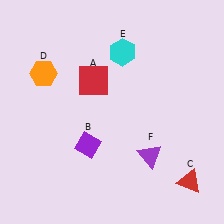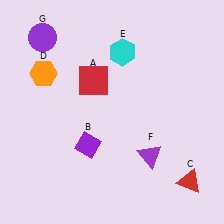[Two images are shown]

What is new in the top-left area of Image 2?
A purple circle (G) was added in the top-left area of Image 2.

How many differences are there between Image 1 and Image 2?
There is 1 difference between the two images.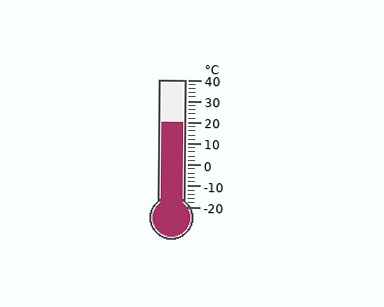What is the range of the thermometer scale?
The thermometer scale ranges from -20°C to 40°C.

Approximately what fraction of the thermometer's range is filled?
The thermometer is filled to approximately 65% of its range.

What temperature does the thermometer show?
The thermometer shows approximately 20°C.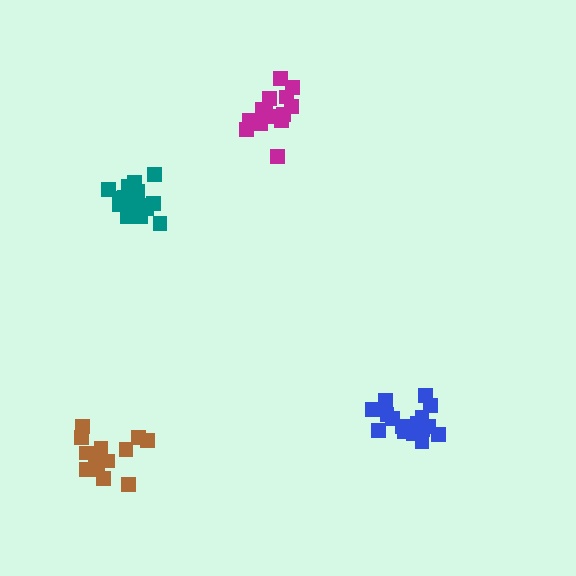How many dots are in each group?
Group 1: 18 dots, Group 2: 14 dots, Group 3: 18 dots, Group 4: 13 dots (63 total).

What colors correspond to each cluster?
The clusters are colored: blue, magenta, teal, brown.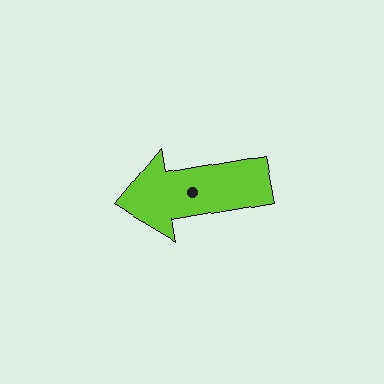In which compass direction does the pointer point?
West.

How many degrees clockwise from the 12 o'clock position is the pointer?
Approximately 260 degrees.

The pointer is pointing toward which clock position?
Roughly 9 o'clock.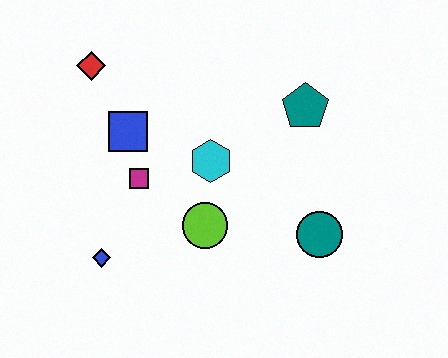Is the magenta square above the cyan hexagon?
No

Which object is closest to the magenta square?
The blue square is closest to the magenta square.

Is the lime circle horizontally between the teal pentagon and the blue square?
Yes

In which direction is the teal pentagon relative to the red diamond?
The teal pentagon is to the right of the red diamond.